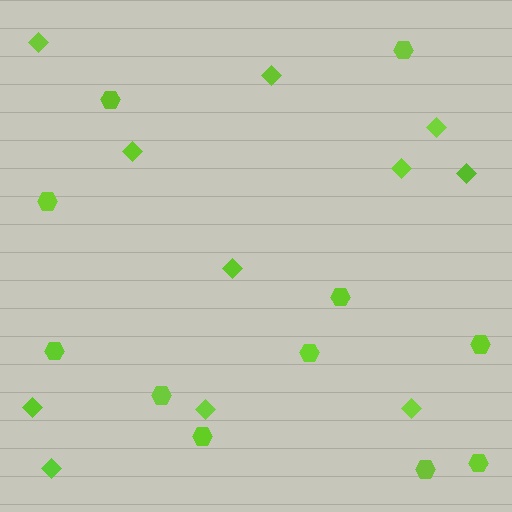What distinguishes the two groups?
There are 2 groups: one group of diamonds (11) and one group of hexagons (11).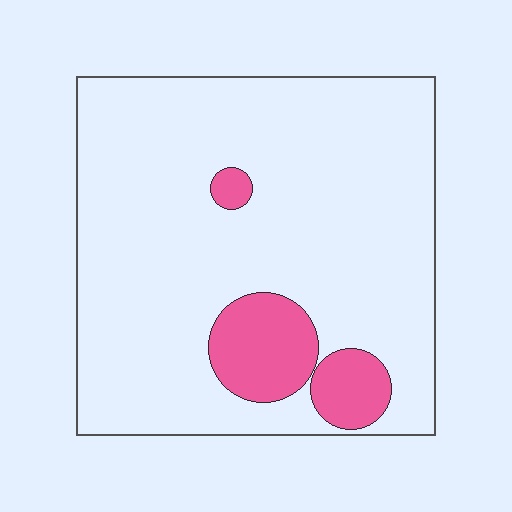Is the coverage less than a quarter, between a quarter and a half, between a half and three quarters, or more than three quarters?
Less than a quarter.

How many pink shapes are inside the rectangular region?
3.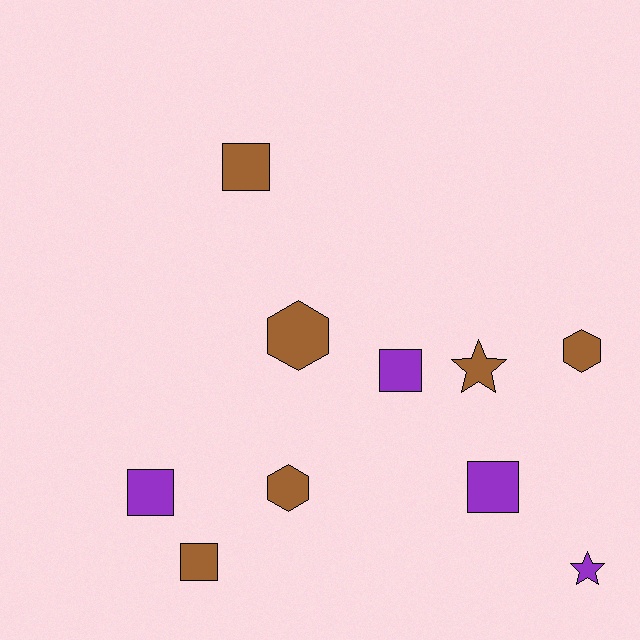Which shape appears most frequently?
Square, with 5 objects.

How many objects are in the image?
There are 10 objects.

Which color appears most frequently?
Brown, with 6 objects.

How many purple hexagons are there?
There are no purple hexagons.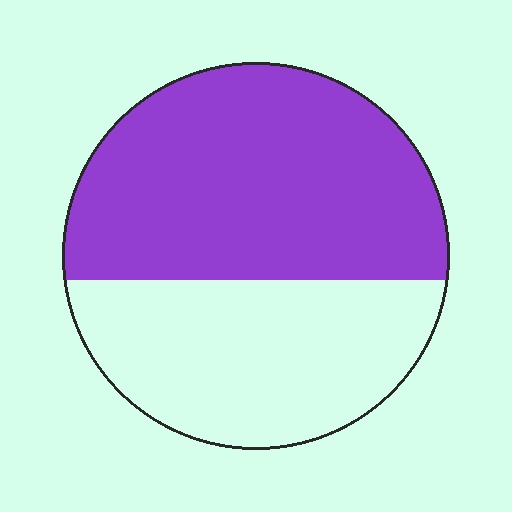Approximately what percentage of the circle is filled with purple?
Approximately 60%.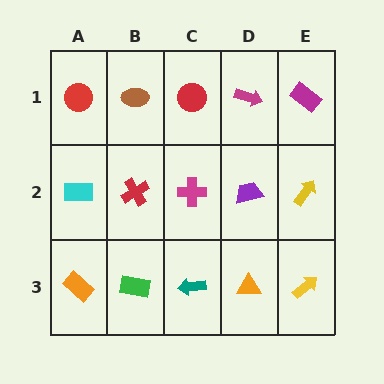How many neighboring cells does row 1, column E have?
2.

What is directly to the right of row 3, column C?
An orange triangle.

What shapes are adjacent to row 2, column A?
A red circle (row 1, column A), an orange rectangle (row 3, column A), a red cross (row 2, column B).